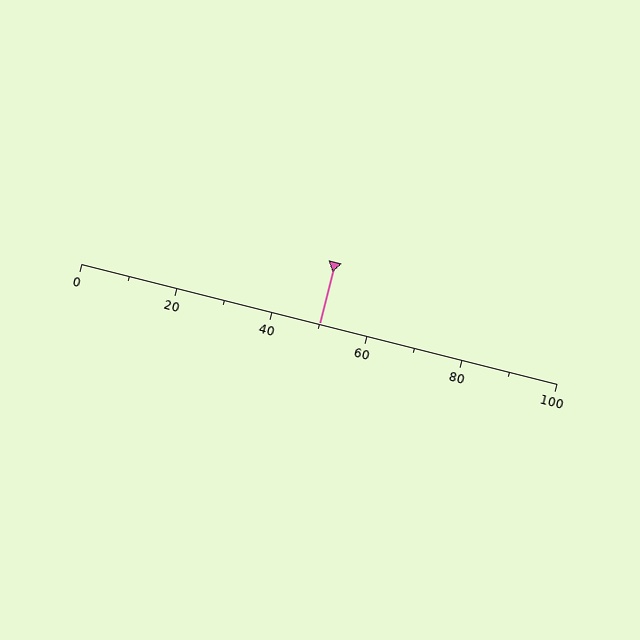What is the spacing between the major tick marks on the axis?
The major ticks are spaced 20 apart.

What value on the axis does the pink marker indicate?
The marker indicates approximately 50.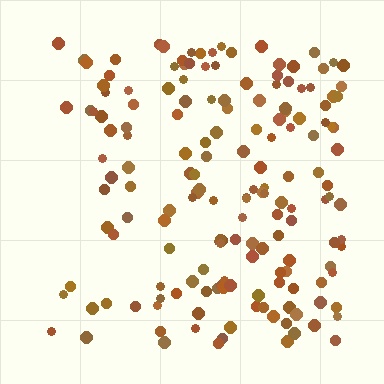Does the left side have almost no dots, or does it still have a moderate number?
Still a moderate number, just noticeably fewer than the right.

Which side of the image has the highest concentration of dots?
The right.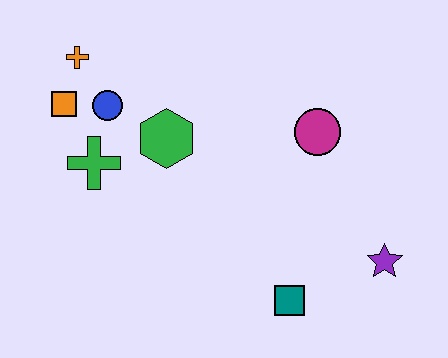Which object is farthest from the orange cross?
The purple star is farthest from the orange cross.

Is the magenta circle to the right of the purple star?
No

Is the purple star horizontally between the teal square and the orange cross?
No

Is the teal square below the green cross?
Yes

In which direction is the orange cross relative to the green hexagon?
The orange cross is to the left of the green hexagon.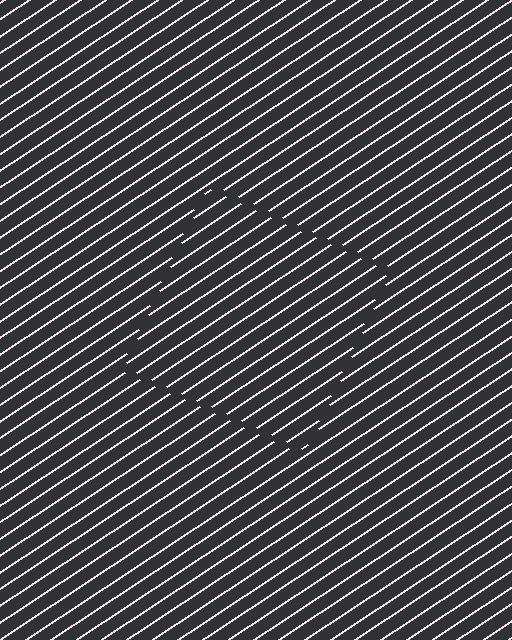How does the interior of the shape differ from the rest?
The interior of the shape contains the same grating, shifted by half a period — the contour is defined by the phase discontinuity where line-ends from the inner and outer gratings abut.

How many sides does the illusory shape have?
4 sides — the line-ends trace a square.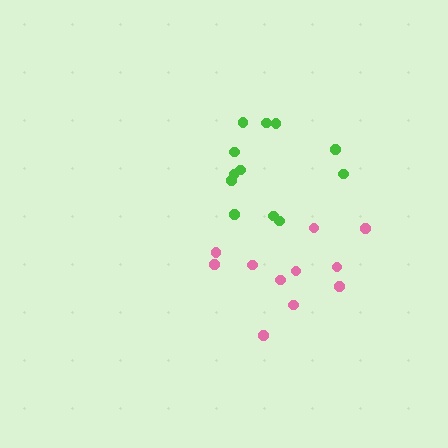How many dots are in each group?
Group 1: 12 dots, Group 2: 11 dots (23 total).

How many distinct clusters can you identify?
There are 2 distinct clusters.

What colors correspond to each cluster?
The clusters are colored: green, pink.